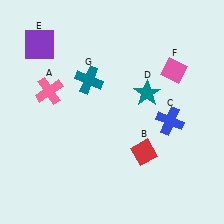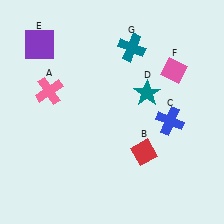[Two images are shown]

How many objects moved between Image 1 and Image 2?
1 object moved between the two images.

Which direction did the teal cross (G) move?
The teal cross (G) moved right.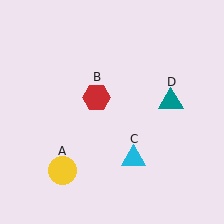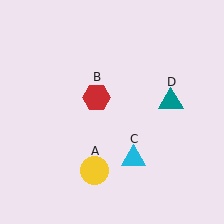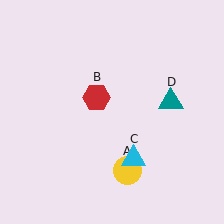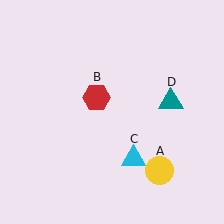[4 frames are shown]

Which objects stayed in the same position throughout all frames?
Red hexagon (object B) and cyan triangle (object C) and teal triangle (object D) remained stationary.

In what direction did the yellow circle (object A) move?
The yellow circle (object A) moved right.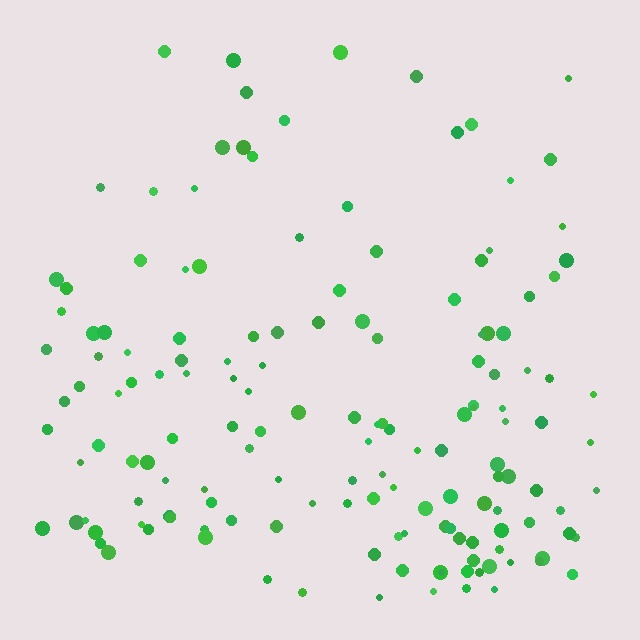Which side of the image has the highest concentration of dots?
The bottom.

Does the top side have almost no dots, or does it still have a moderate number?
Still a moderate number, just noticeably fewer than the bottom.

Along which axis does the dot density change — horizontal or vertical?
Vertical.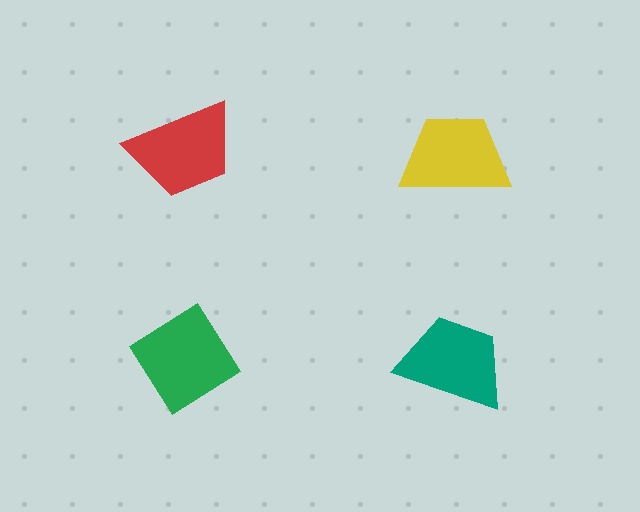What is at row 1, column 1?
A red trapezoid.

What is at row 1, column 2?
A yellow trapezoid.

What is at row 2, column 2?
A teal trapezoid.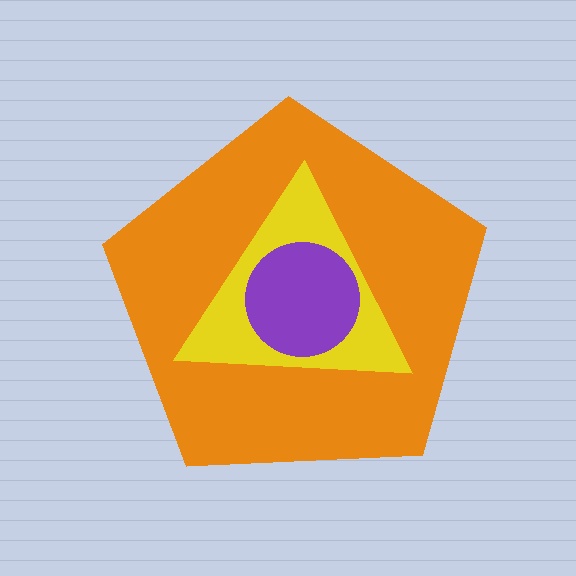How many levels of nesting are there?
3.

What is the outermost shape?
The orange pentagon.